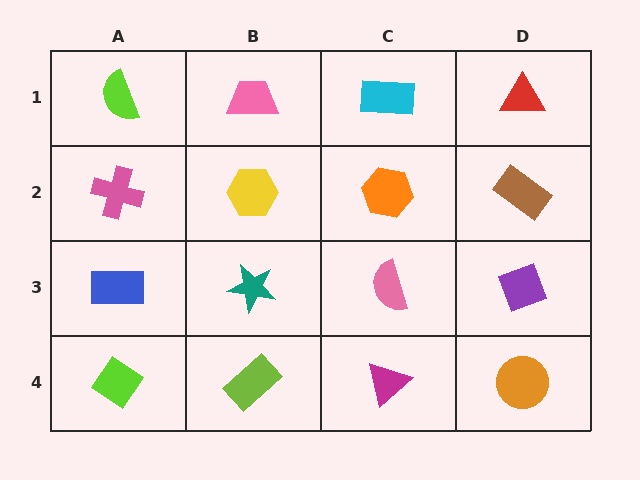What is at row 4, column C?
A magenta triangle.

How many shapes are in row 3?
4 shapes.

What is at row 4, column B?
A lime rectangle.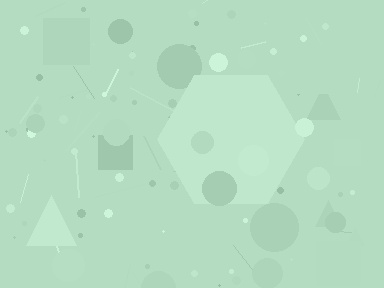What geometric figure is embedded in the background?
A hexagon is embedded in the background.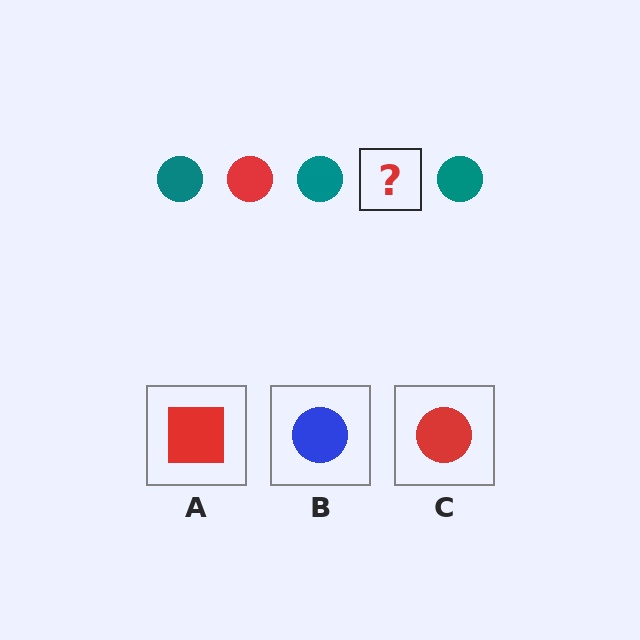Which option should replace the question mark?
Option C.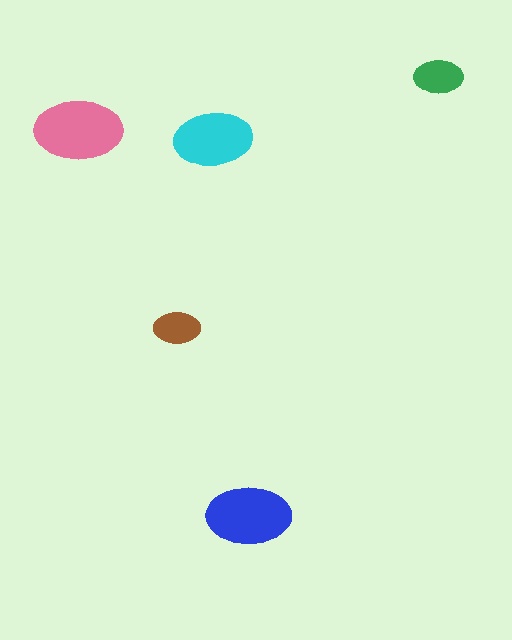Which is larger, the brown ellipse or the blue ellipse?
The blue one.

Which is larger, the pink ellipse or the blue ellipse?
The pink one.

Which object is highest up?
The green ellipse is topmost.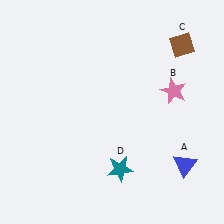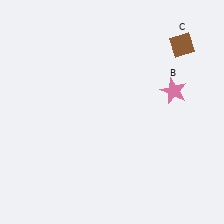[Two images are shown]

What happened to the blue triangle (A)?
The blue triangle (A) was removed in Image 2. It was in the bottom-right area of Image 1.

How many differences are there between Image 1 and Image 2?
There are 2 differences between the two images.